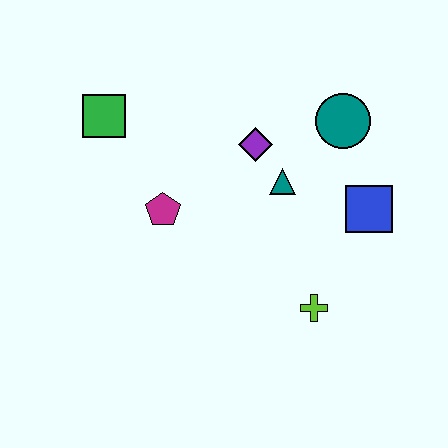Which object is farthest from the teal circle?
The green square is farthest from the teal circle.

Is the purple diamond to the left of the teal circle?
Yes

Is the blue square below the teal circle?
Yes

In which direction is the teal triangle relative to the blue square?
The teal triangle is to the left of the blue square.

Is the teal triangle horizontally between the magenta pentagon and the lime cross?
Yes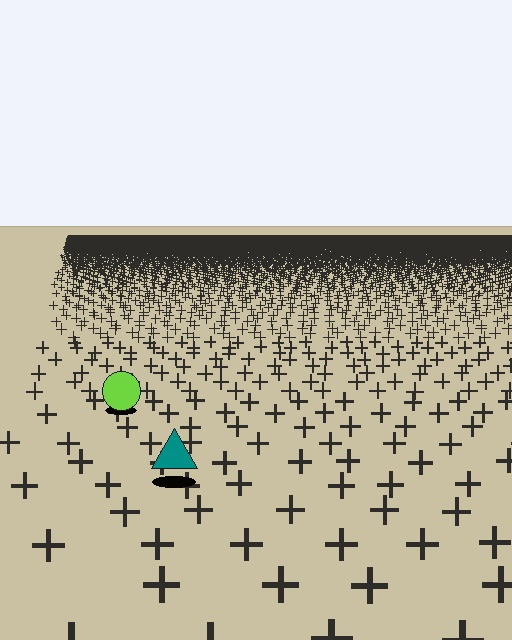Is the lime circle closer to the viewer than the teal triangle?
No. The teal triangle is closer — you can tell from the texture gradient: the ground texture is coarser near it.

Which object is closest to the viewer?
The teal triangle is closest. The texture marks near it are larger and more spread out.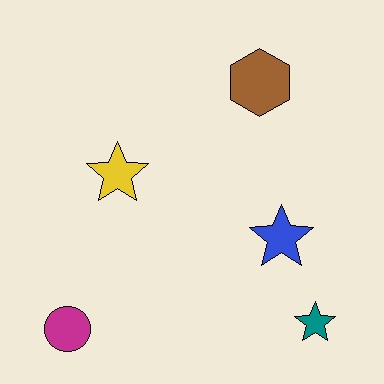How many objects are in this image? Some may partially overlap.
There are 5 objects.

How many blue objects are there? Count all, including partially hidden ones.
There is 1 blue object.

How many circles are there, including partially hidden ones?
There is 1 circle.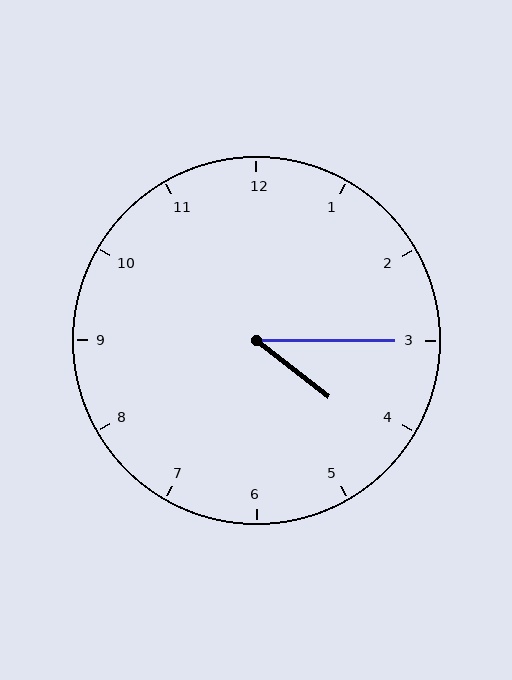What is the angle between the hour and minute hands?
Approximately 38 degrees.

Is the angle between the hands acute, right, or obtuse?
It is acute.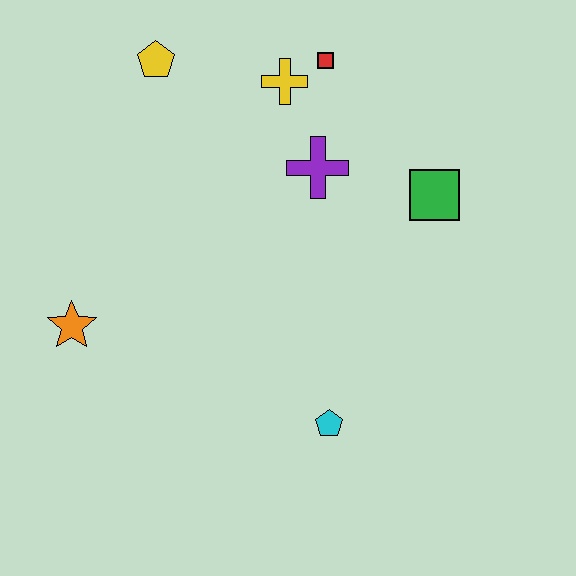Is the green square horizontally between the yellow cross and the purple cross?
No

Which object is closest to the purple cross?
The yellow cross is closest to the purple cross.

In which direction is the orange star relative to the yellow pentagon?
The orange star is below the yellow pentagon.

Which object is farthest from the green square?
The orange star is farthest from the green square.